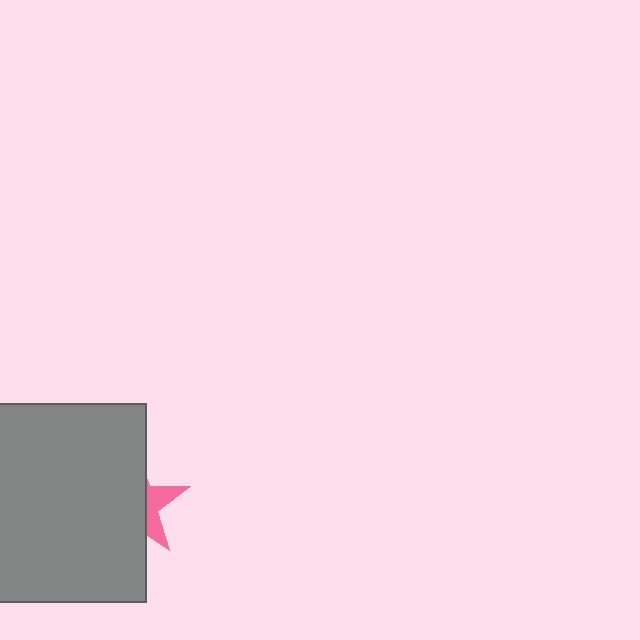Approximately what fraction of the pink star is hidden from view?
Roughly 70% of the pink star is hidden behind the gray rectangle.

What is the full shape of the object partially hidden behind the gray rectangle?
The partially hidden object is a pink star.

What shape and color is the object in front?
The object in front is a gray rectangle.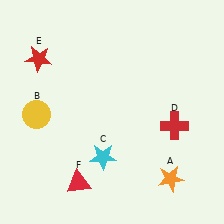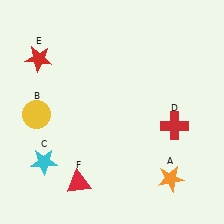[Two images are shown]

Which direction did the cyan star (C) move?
The cyan star (C) moved left.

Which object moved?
The cyan star (C) moved left.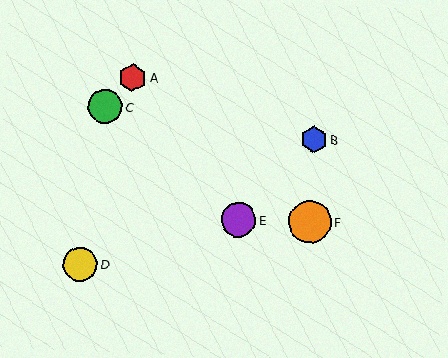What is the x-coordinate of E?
Object E is at x≈238.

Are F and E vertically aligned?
No, F is at x≈310 and E is at x≈238.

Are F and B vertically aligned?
Yes, both are at x≈310.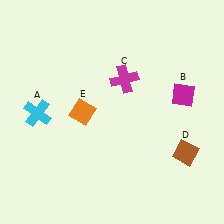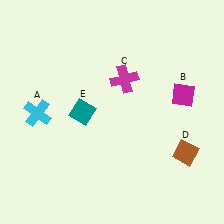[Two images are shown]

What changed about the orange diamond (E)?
In Image 1, E is orange. In Image 2, it changed to teal.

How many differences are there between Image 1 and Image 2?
There is 1 difference between the two images.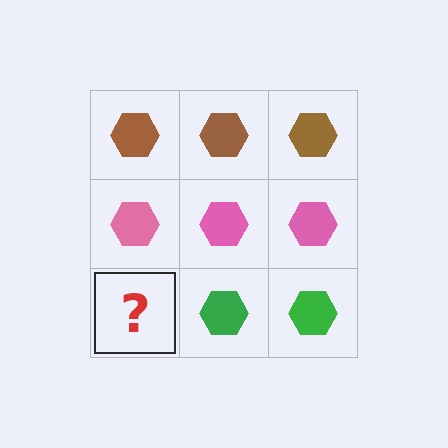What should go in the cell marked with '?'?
The missing cell should contain a green hexagon.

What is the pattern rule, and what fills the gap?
The rule is that each row has a consistent color. The gap should be filled with a green hexagon.